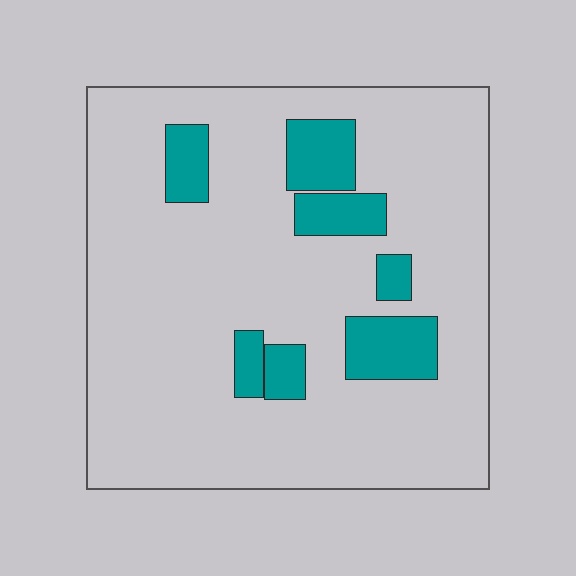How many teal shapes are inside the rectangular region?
7.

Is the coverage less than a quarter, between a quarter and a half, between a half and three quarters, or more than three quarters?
Less than a quarter.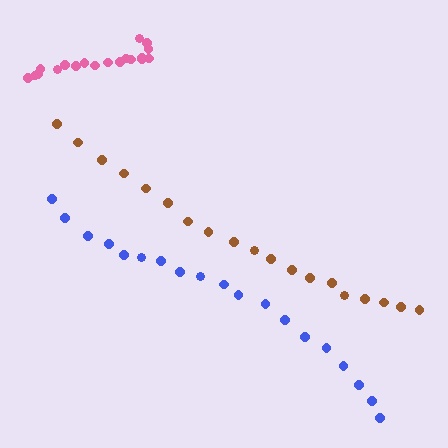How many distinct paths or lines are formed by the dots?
There are 3 distinct paths.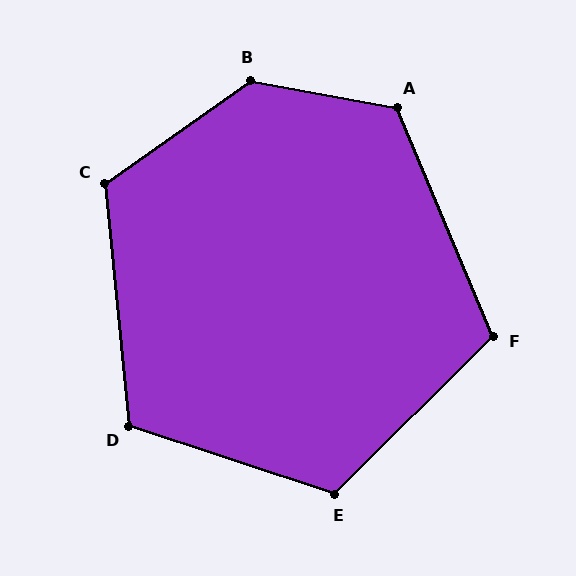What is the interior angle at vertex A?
Approximately 123 degrees (obtuse).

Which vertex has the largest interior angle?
B, at approximately 134 degrees.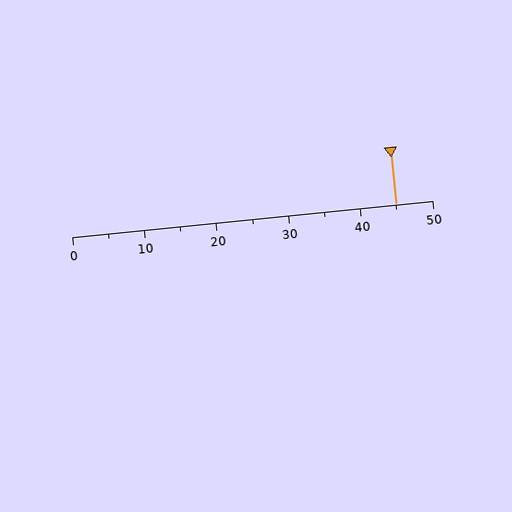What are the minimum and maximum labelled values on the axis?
The axis runs from 0 to 50.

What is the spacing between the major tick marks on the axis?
The major ticks are spaced 10 apart.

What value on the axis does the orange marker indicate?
The marker indicates approximately 45.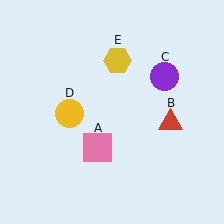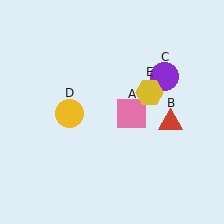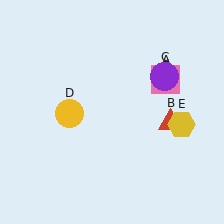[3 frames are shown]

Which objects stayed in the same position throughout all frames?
Red triangle (object B) and purple circle (object C) and yellow circle (object D) remained stationary.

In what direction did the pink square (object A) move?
The pink square (object A) moved up and to the right.